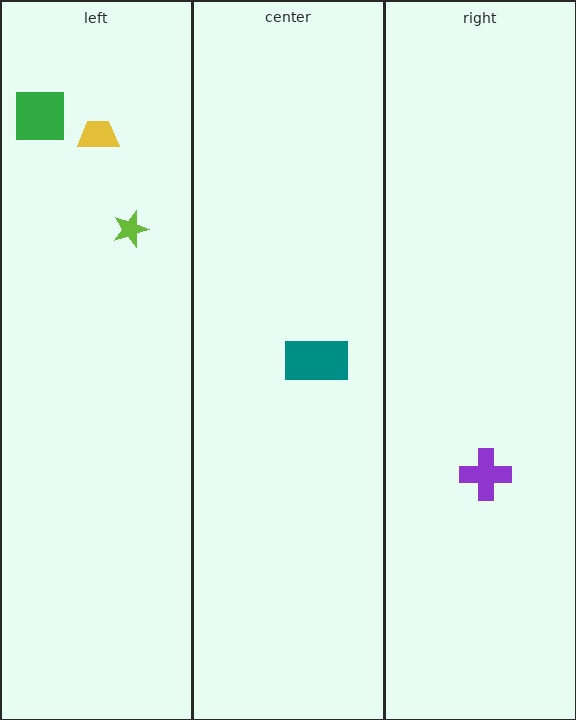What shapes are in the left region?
The green square, the lime star, the yellow trapezoid.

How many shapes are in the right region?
1.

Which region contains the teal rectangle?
The center region.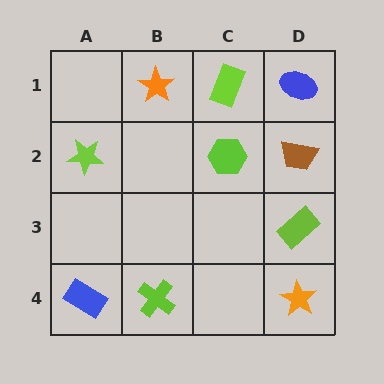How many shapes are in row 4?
3 shapes.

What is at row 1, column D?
A blue ellipse.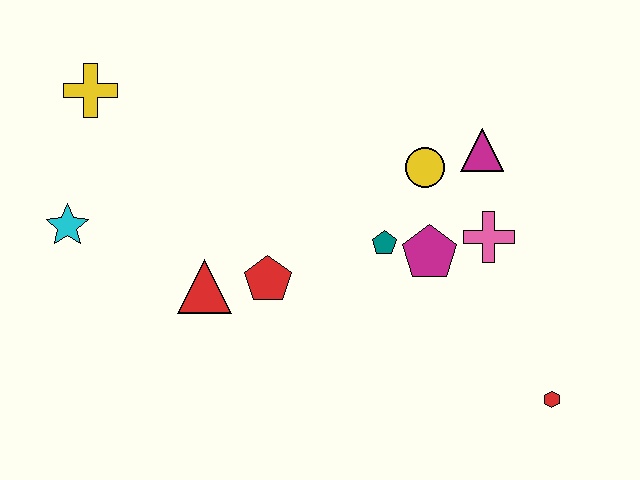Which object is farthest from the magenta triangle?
The cyan star is farthest from the magenta triangle.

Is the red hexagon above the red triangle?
No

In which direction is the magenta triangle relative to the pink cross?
The magenta triangle is above the pink cross.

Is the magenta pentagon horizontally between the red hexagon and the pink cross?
No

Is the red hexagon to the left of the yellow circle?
No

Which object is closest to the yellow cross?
The cyan star is closest to the yellow cross.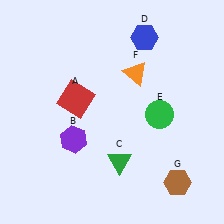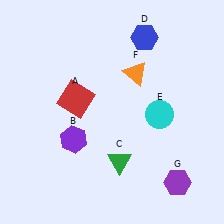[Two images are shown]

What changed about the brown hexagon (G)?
In Image 1, G is brown. In Image 2, it changed to purple.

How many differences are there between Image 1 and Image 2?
There are 2 differences between the two images.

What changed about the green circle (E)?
In Image 1, E is green. In Image 2, it changed to cyan.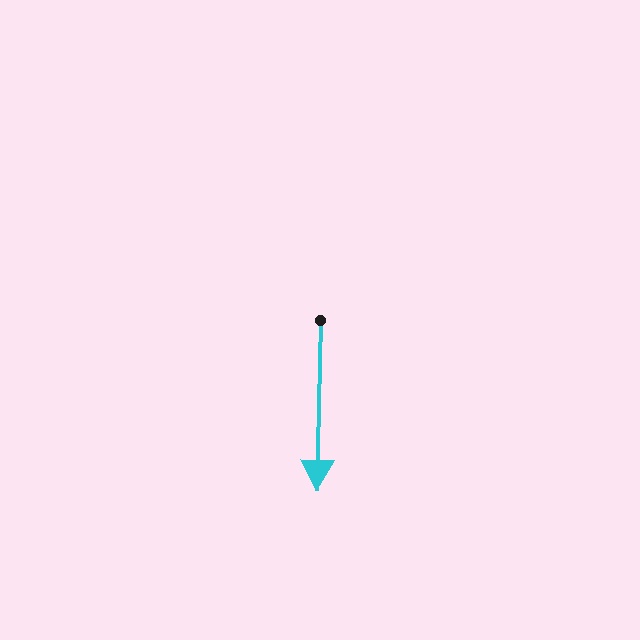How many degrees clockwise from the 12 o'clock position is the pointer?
Approximately 181 degrees.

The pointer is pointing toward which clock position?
Roughly 6 o'clock.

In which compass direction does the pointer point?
South.